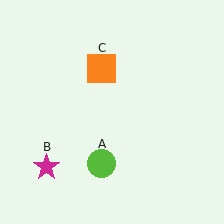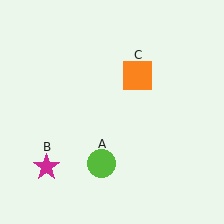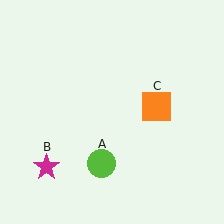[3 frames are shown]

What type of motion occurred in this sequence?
The orange square (object C) rotated clockwise around the center of the scene.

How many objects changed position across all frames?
1 object changed position: orange square (object C).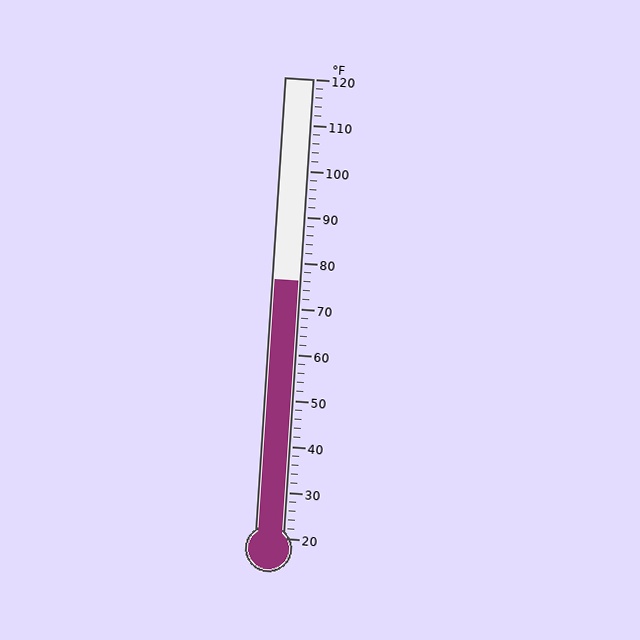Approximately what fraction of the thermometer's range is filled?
The thermometer is filled to approximately 55% of its range.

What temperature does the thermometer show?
The thermometer shows approximately 76°F.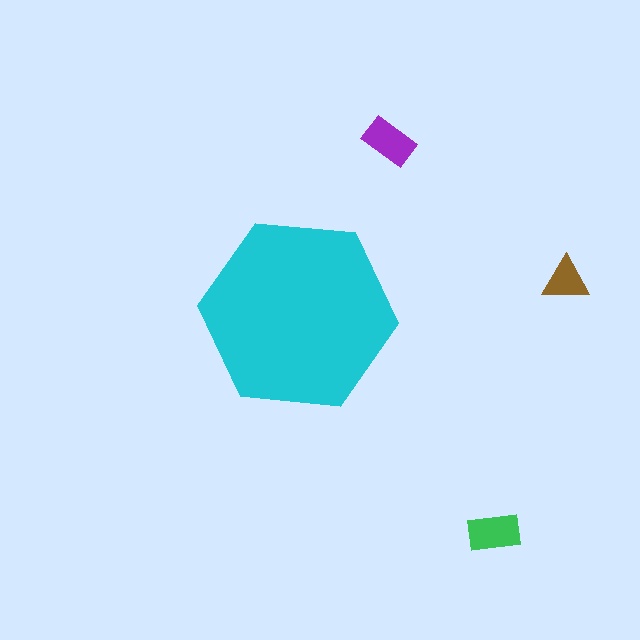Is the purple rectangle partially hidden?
No, the purple rectangle is fully visible.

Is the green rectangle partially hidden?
No, the green rectangle is fully visible.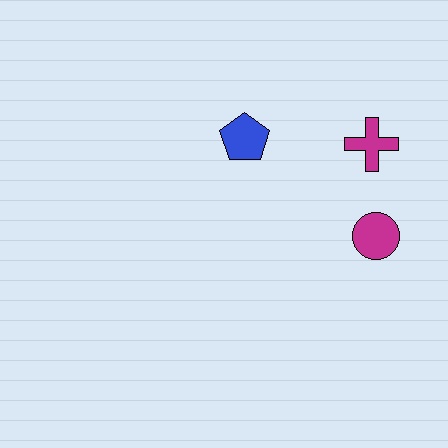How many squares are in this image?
There are no squares.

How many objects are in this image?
There are 3 objects.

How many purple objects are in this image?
There are no purple objects.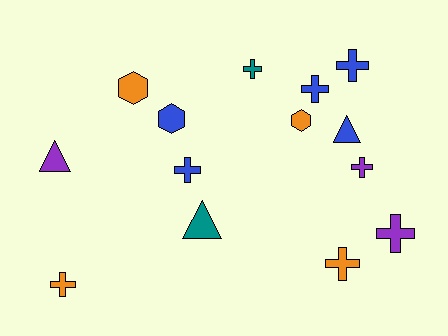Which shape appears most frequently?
Cross, with 8 objects.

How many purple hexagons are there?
There are no purple hexagons.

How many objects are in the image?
There are 14 objects.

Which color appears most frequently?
Blue, with 5 objects.